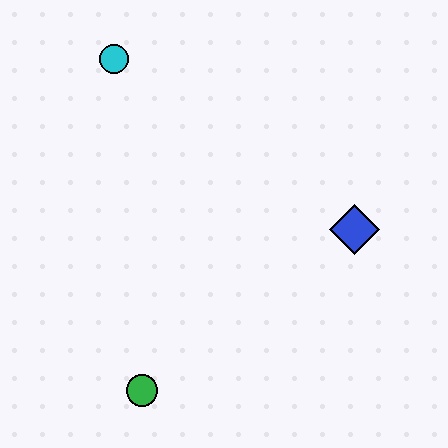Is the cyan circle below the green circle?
No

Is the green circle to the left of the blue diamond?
Yes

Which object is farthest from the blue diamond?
The cyan circle is farthest from the blue diamond.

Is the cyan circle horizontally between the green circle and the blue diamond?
No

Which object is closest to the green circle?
The blue diamond is closest to the green circle.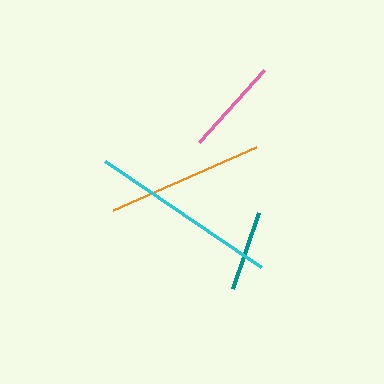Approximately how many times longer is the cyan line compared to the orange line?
The cyan line is approximately 1.2 times the length of the orange line.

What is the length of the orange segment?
The orange segment is approximately 157 pixels long.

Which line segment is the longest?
The cyan line is the longest at approximately 188 pixels.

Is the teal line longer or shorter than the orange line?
The orange line is longer than the teal line.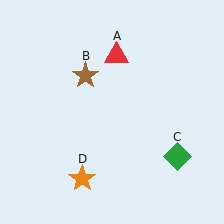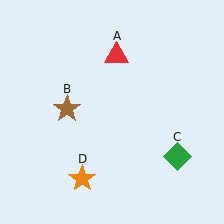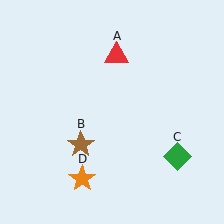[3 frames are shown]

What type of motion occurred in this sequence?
The brown star (object B) rotated counterclockwise around the center of the scene.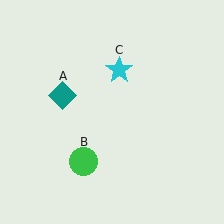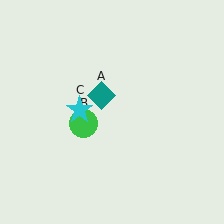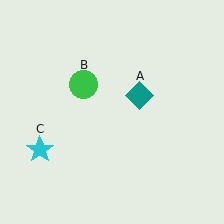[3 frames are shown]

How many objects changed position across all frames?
3 objects changed position: teal diamond (object A), green circle (object B), cyan star (object C).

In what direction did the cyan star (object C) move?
The cyan star (object C) moved down and to the left.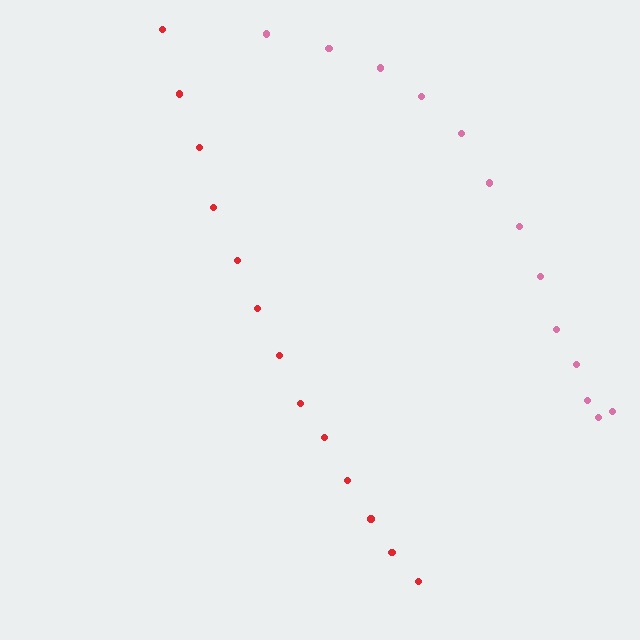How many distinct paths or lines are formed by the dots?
There are 2 distinct paths.